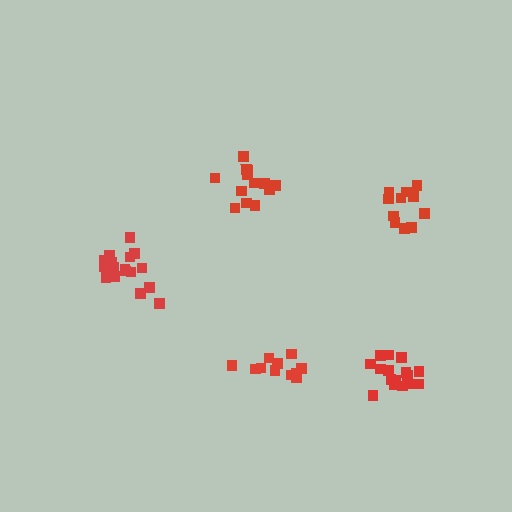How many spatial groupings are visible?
There are 5 spatial groupings.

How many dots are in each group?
Group 1: 11 dots, Group 2: 17 dots, Group 3: 16 dots, Group 4: 13 dots, Group 5: 11 dots (68 total).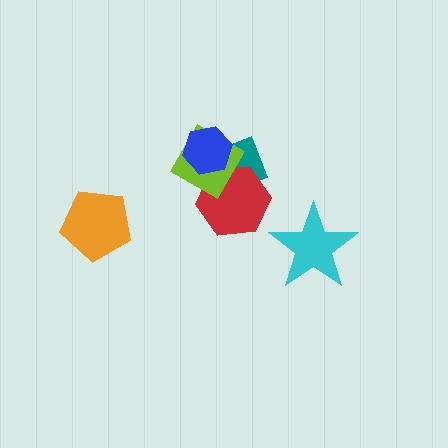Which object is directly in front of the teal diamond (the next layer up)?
The red hexagon is directly in front of the teal diamond.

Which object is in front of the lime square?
The blue hexagon is in front of the lime square.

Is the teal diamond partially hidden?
Yes, it is partially covered by another shape.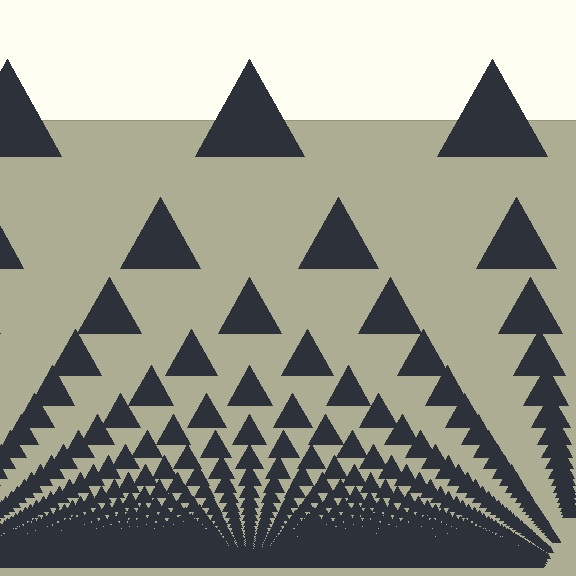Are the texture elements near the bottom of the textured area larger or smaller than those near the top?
Smaller. The gradient is inverted — elements near the bottom are smaller and denser.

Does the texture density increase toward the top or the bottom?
Density increases toward the bottom.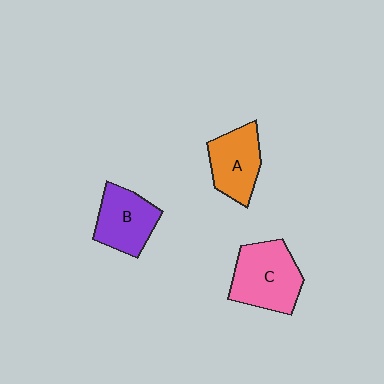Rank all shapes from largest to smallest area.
From largest to smallest: C (pink), B (purple), A (orange).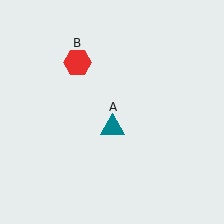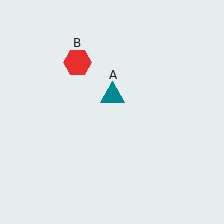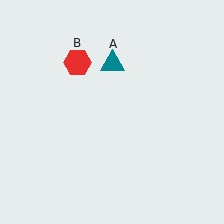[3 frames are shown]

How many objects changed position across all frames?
1 object changed position: teal triangle (object A).